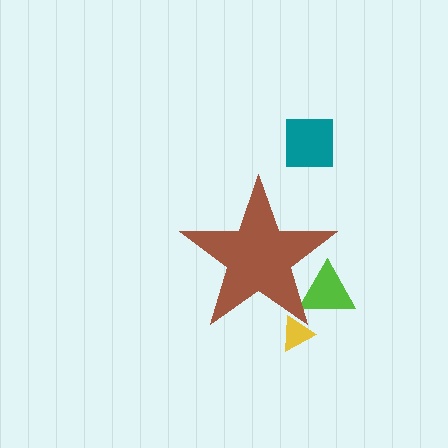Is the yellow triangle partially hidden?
Yes, the yellow triangle is partially hidden behind the brown star.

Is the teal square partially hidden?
No, the teal square is fully visible.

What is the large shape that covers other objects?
A brown star.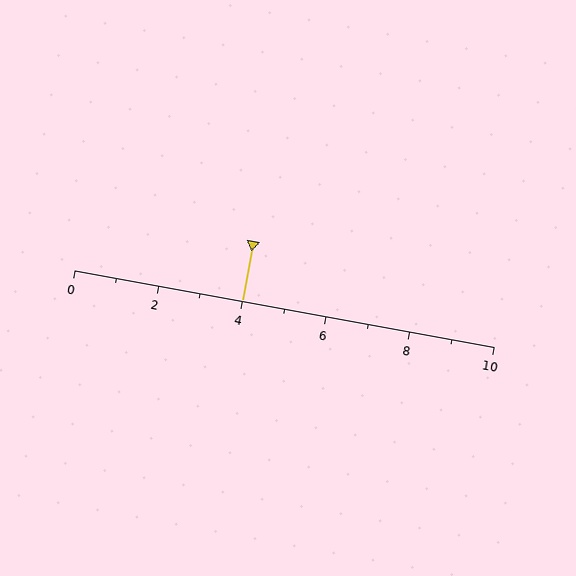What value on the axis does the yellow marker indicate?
The marker indicates approximately 4.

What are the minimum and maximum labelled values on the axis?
The axis runs from 0 to 10.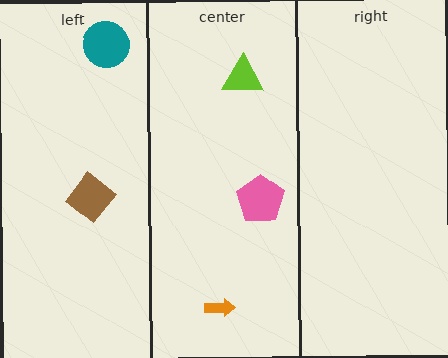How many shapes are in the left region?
2.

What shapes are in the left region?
The teal circle, the brown diamond.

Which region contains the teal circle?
The left region.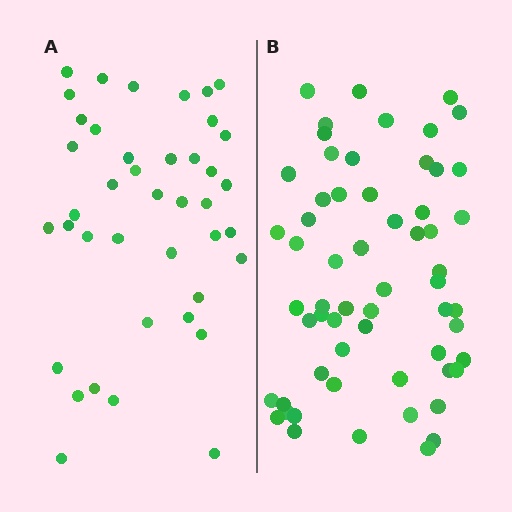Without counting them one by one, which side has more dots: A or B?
Region B (the right region) has more dots.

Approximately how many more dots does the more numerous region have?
Region B has approximately 20 more dots than region A.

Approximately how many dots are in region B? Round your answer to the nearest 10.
About 60 dots.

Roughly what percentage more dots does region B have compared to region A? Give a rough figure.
About 45% more.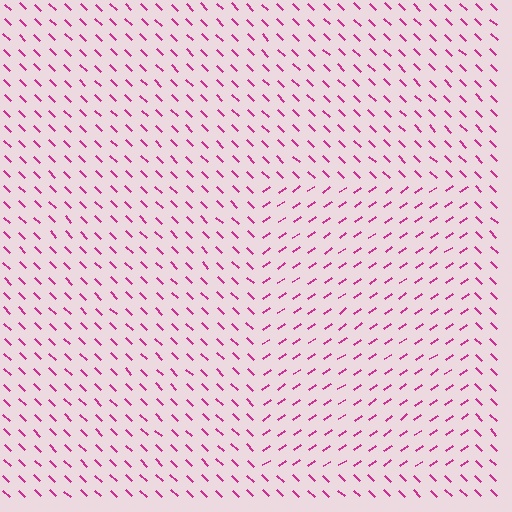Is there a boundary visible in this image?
Yes, there is a texture boundary formed by a change in line orientation.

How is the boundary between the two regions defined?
The boundary is defined purely by a change in line orientation (approximately 80 degrees difference). All lines are the same color and thickness.